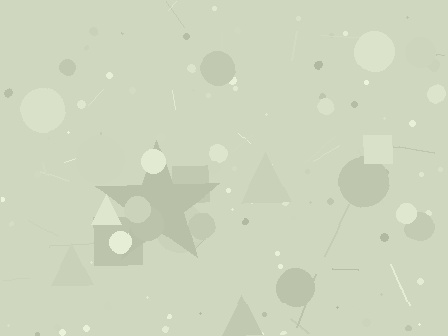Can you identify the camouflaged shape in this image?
The camouflaged shape is a star.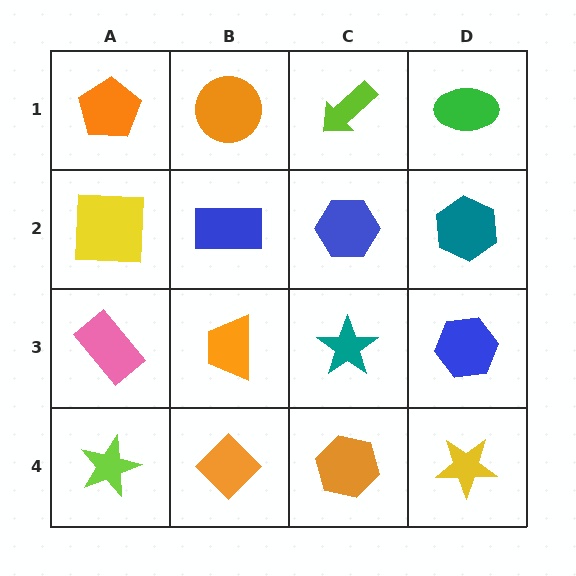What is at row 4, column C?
An orange hexagon.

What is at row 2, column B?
A blue rectangle.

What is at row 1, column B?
An orange circle.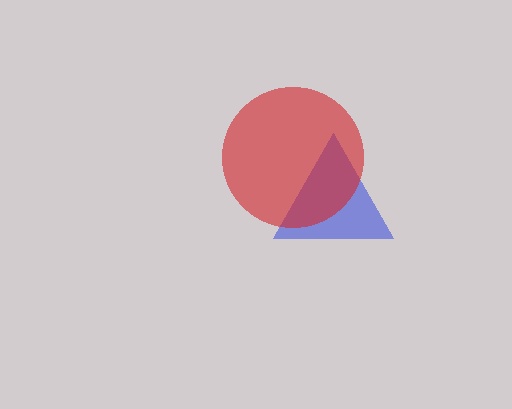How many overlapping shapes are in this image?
There are 2 overlapping shapes in the image.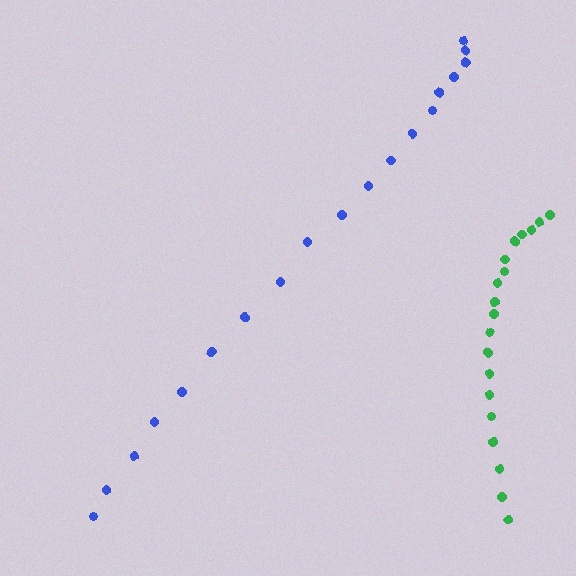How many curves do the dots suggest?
There are 2 distinct paths.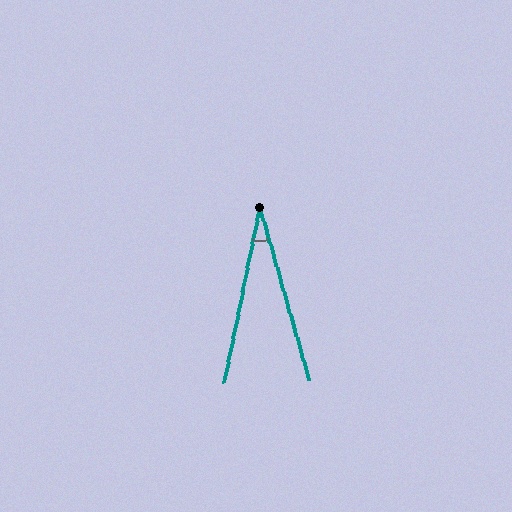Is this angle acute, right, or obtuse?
It is acute.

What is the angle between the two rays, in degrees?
Approximately 27 degrees.